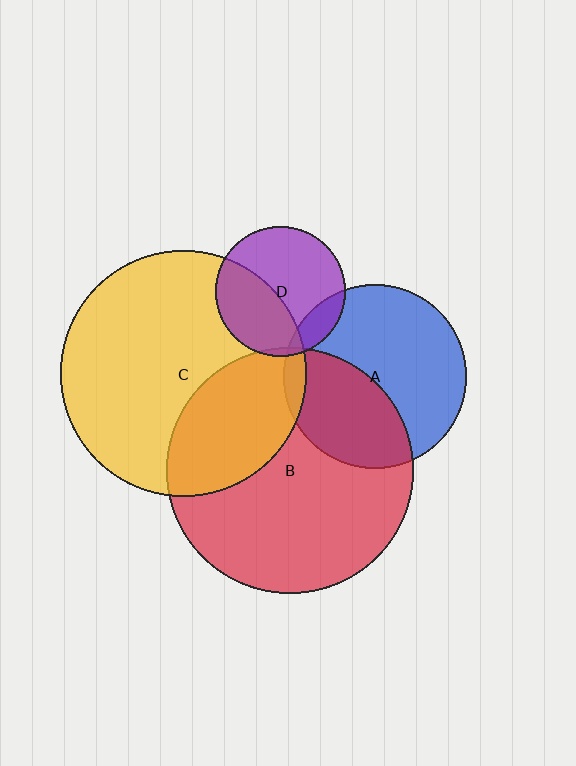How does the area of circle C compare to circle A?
Approximately 1.8 times.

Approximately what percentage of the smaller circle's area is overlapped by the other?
Approximately 15%.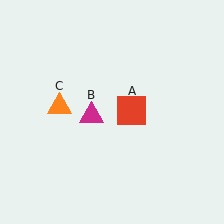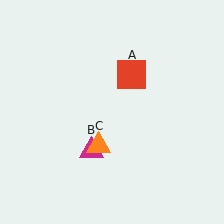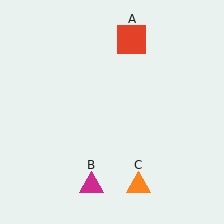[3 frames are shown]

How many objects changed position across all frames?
3 objects changed position: red square (object A), magenta triangle (object B), orange triangle (object C).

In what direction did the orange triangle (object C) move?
The orange triangle (object C) moved down and to the right.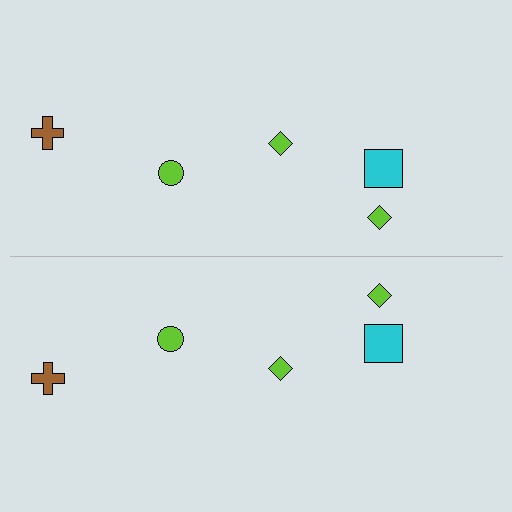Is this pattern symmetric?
Yes, this pattern has bilateral (reflection) symmetry.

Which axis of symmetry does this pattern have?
The pattern has a horizontal axis of symmetry running through the center of the image.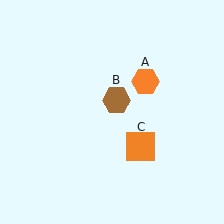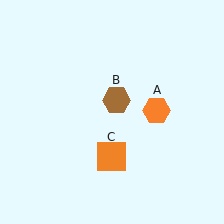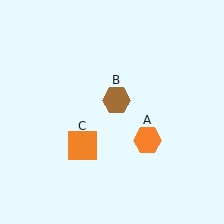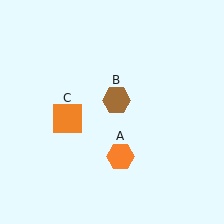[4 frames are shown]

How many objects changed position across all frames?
2 objects changed position: orange hexagon (object A), orange square (object C).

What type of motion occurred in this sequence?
The orange hexagon (object A), orange square (object C) rotated clockwise around the center of the scene.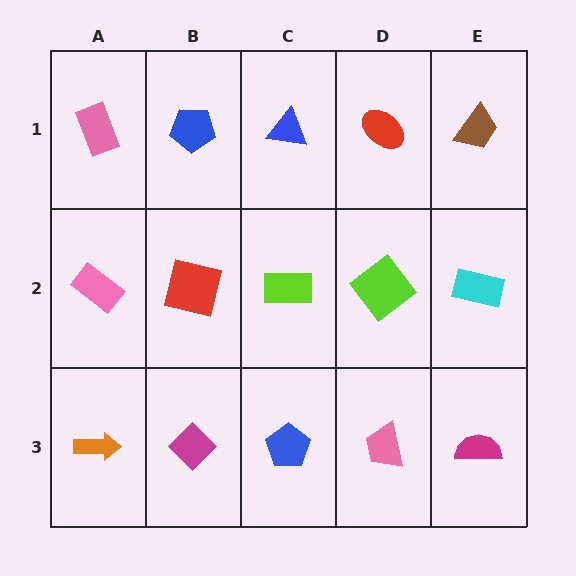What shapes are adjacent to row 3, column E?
A cyan rectangle (row 2, column E), a pink trapezoid (row 3, column D).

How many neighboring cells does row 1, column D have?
3.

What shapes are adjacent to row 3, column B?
A red square (row 2, column B), an orange arrow (row 3, column A), a blue pentagon (row 3, column C).